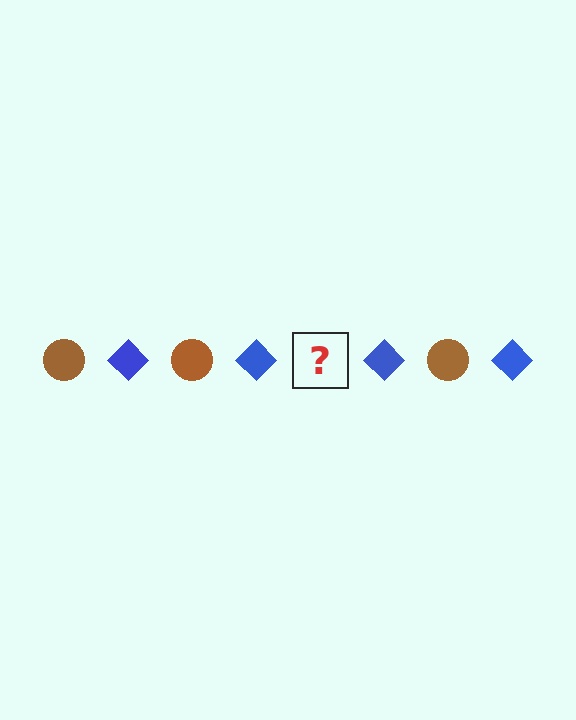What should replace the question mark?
The question mark should be replaced with a brown circle.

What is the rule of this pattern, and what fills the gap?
The rule is that the pattern alternates between brown circle and blue diamond. The gap should be filled with a brown circle.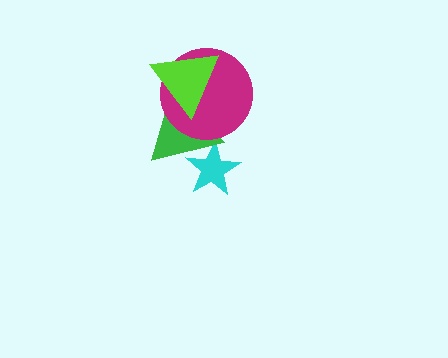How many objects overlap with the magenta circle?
2 objects overlap with the magenta circle.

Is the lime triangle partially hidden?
No, no other shape covers it.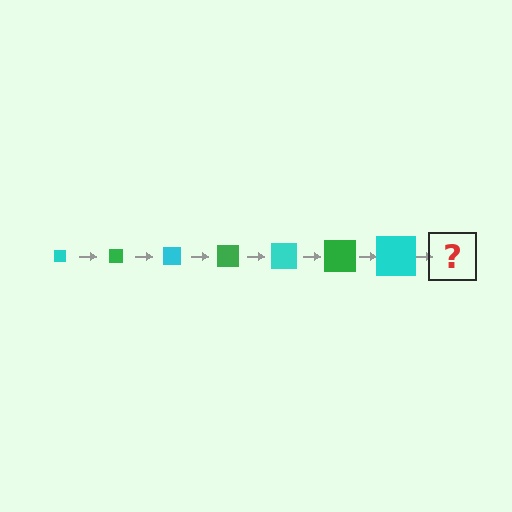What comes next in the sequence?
The next element should be a green square, larger than the previous one.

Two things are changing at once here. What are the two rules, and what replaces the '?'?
The two rules are that the square grows larger each step and the color cycles through cyan and green. The '?' should be a green square, larger than the previous one.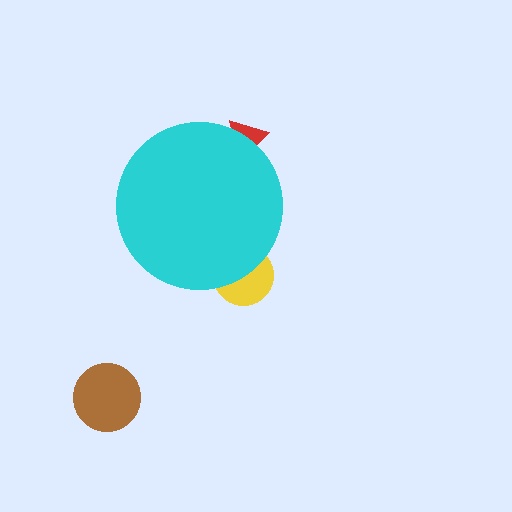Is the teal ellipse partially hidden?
Yes, the teal ellipse is partially hidden behind the cyan circle.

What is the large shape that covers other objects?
A cyan circle.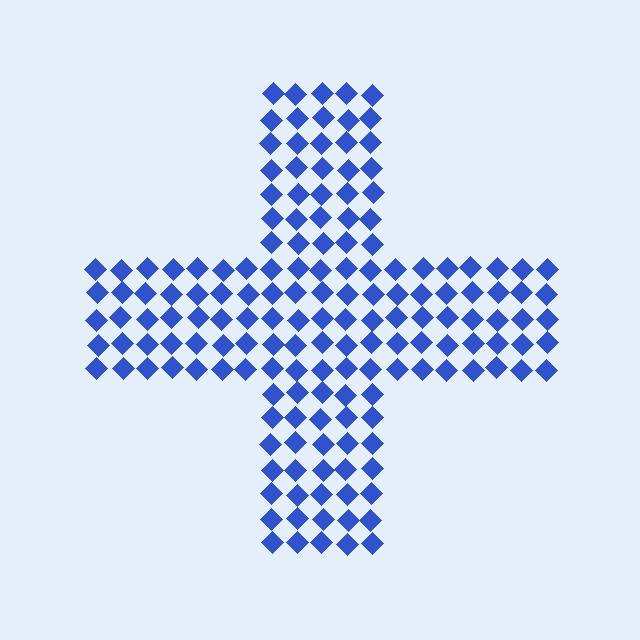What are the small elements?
The small elements are diamonds.